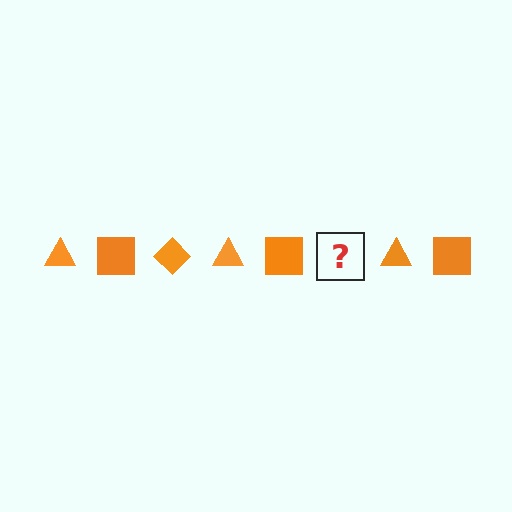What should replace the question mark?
The question mark should be replaced with an orange diamond.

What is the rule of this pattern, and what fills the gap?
The rule is that the pattern cycles through triangle, square, diamond shapes in orange. The gap should be filled with an orange diamond.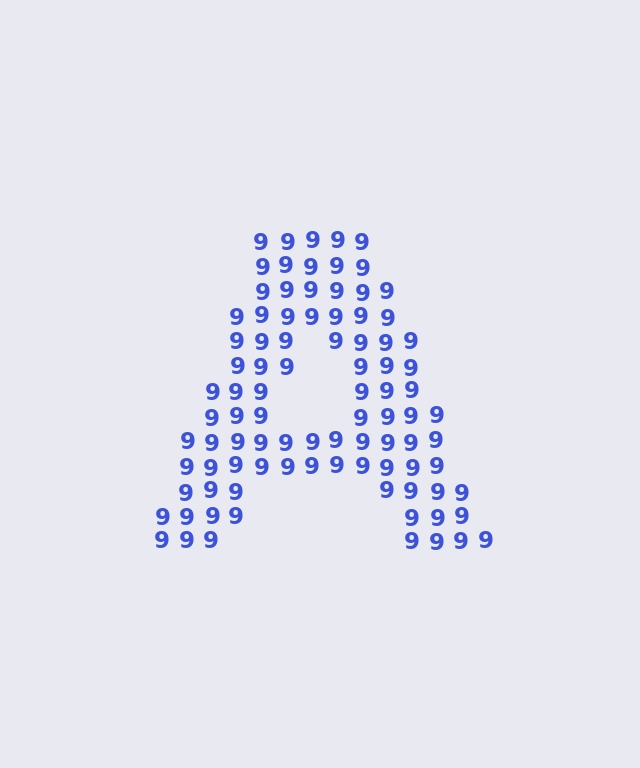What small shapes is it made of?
It is made of small digit 9's.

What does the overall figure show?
The overall figure shows the letter A.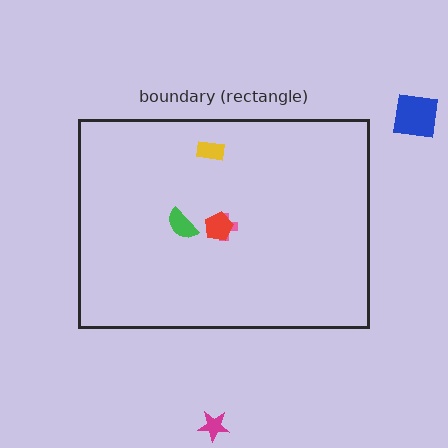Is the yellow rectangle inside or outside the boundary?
Inside.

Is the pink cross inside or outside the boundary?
Inside.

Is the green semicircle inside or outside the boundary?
Inside.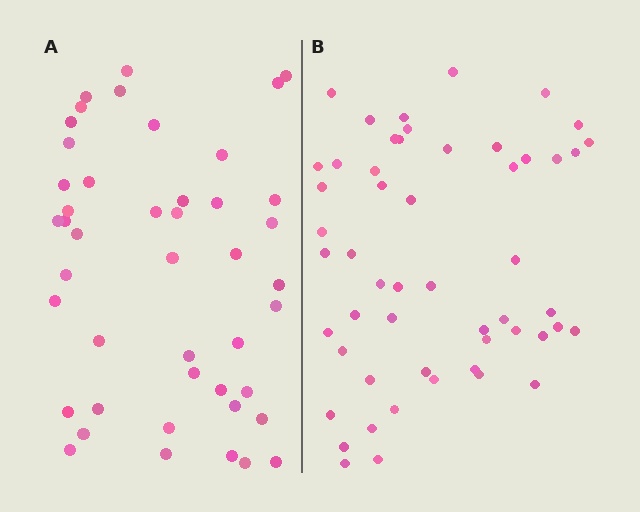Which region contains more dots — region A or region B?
Region B (the right region) has more dots.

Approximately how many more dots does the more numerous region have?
Region B has roughly 8 or so more dots than region A.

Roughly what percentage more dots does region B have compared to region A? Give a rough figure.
About 20% more.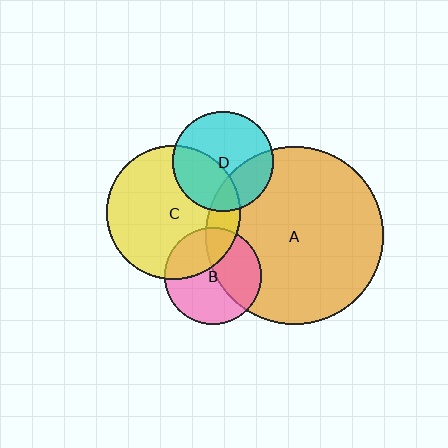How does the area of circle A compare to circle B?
Approximately 3.3 times.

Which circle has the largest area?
Circle A (orange).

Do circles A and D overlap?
Yes.